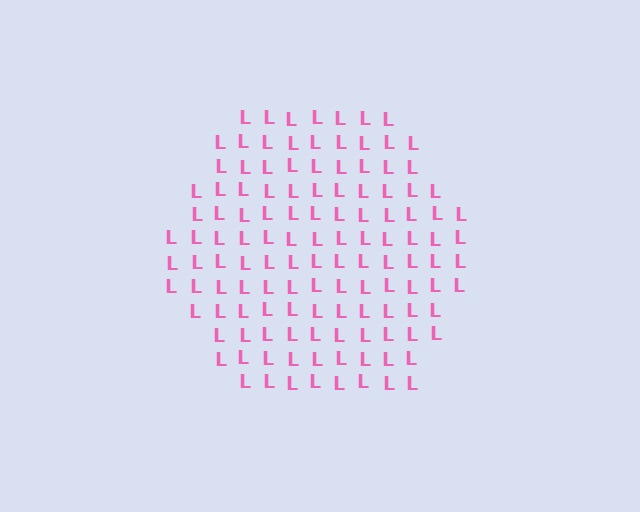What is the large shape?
The large shape is a hexagon.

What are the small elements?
The small elements are letter L's.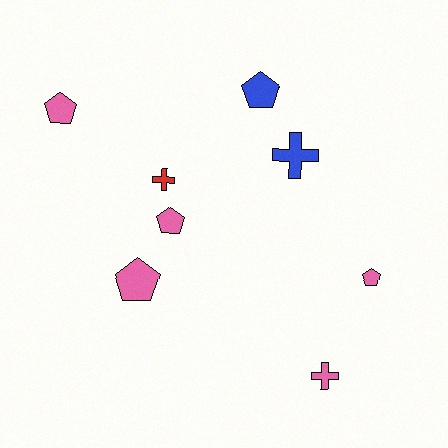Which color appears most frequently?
Pink, with 5 objects.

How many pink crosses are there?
There is 1 pink cross.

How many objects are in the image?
There are 8 objects.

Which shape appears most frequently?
Pentagon, with 5 objects.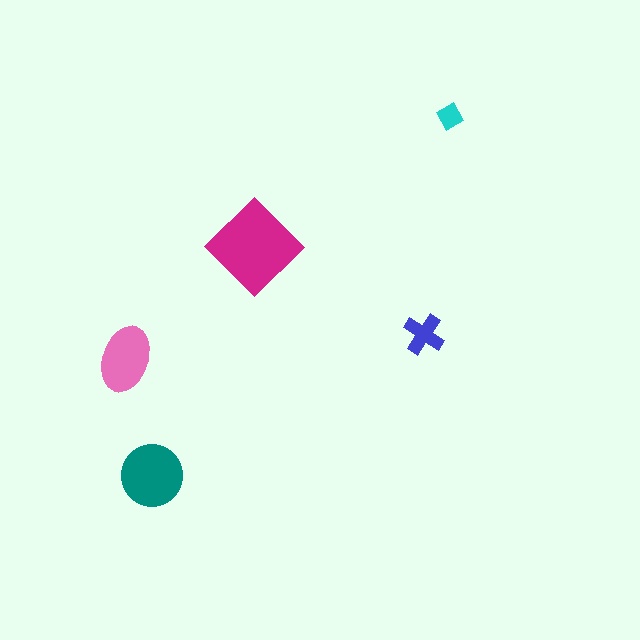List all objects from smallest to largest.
The cyan diamond, the blue cross, the pink ellipse, the teal circle, the magenta diamond.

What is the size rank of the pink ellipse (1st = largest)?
3rd.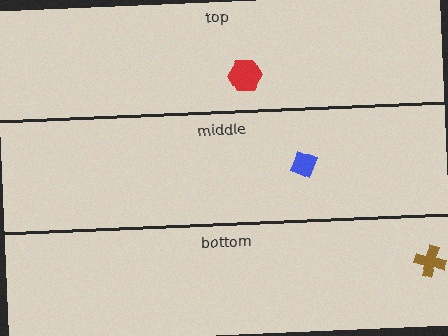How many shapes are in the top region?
1.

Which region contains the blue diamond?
The middle region.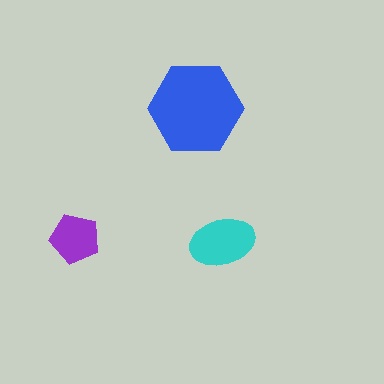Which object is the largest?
The blue hexagon.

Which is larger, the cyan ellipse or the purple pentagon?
The cyan ellipse.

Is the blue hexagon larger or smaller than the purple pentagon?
Larger.